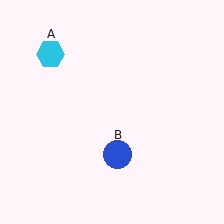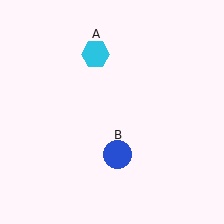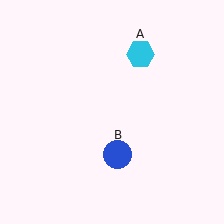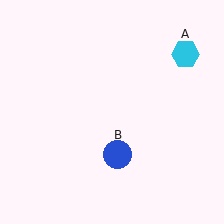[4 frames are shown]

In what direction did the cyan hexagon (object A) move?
The cyan hexagon (object A) moved right.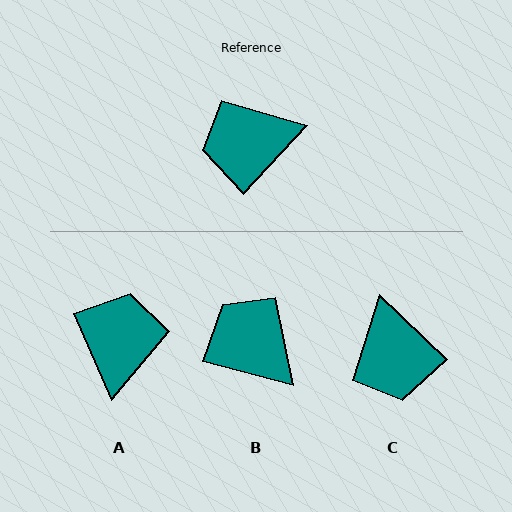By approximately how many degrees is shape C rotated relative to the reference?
Approximately 89 degrees counter-clockwise.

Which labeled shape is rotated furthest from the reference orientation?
A, about 114 degrees away.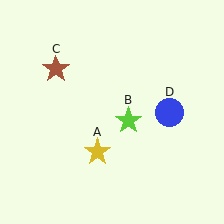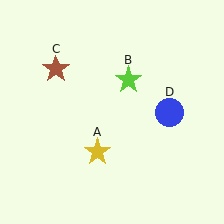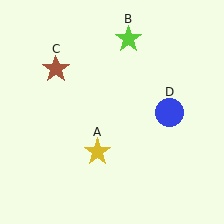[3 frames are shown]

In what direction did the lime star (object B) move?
The lime star (object B) moved up.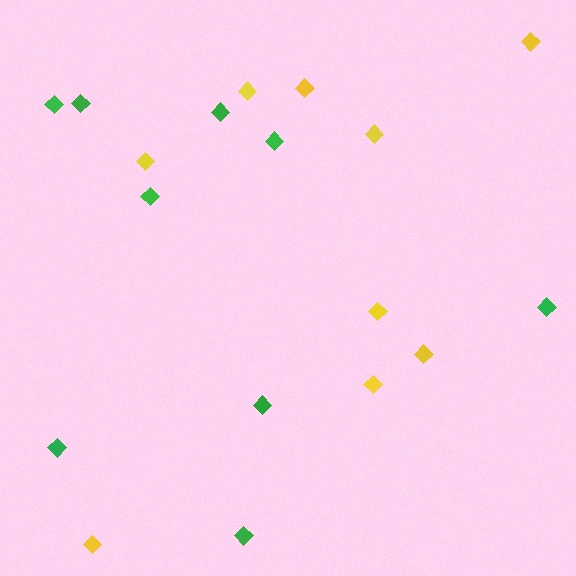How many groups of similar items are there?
There are 2 groups: one group of yellow diamonds (9) and one group of green diamonds (9).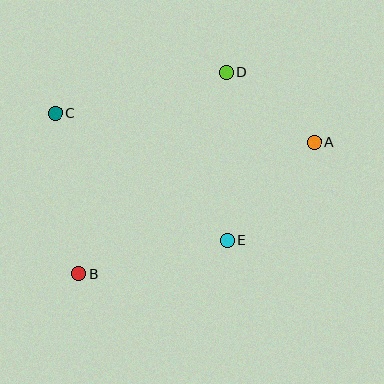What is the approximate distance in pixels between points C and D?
The distance between C and D is approximately 176 pixels.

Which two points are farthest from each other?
Points A and B are farthest from each other.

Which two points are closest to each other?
Points A and D are closest to each other.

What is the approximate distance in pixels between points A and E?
The distance between A and E is approximately 131 pixels.